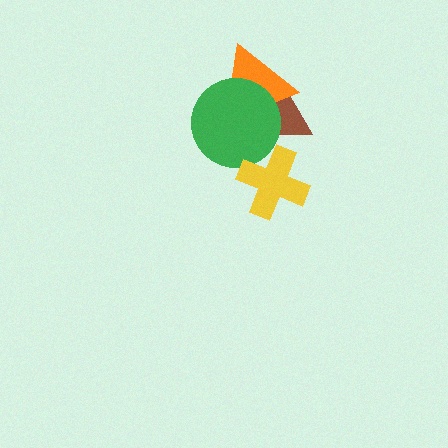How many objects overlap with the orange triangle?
2 objects overlap with the orange triangle.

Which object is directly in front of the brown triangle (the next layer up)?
The orange triangle is directly in front of the brown triangle.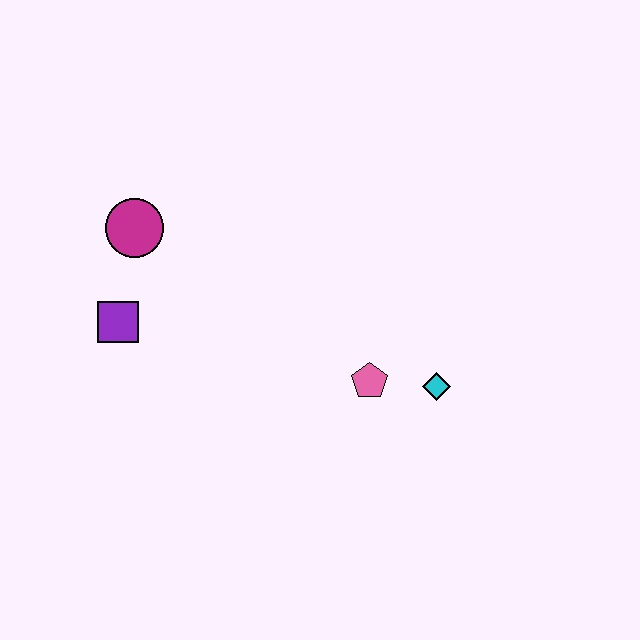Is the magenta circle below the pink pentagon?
No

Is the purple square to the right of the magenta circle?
No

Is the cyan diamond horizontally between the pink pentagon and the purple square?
No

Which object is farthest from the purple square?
The cyan diamond is farthest from the purple square.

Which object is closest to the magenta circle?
The purple square is closest to the magenta circle.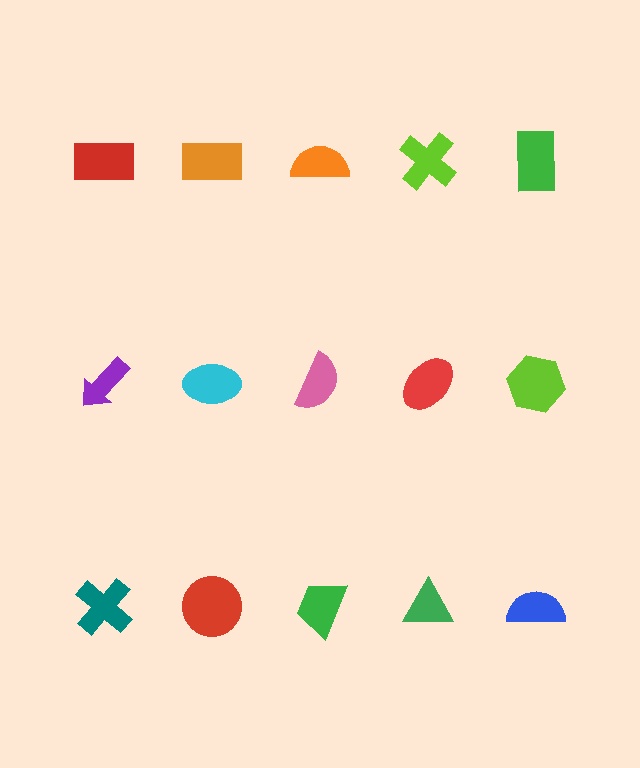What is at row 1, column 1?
A red rectangle.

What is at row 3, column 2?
A red circle.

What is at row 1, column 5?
A green rectangle.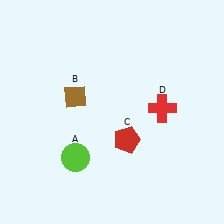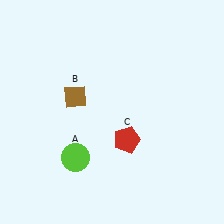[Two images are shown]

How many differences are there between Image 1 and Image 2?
There is 1 difference between the two images.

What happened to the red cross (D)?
The red cross (D) was removed in Image 2. It was in the top-right area of Image 1.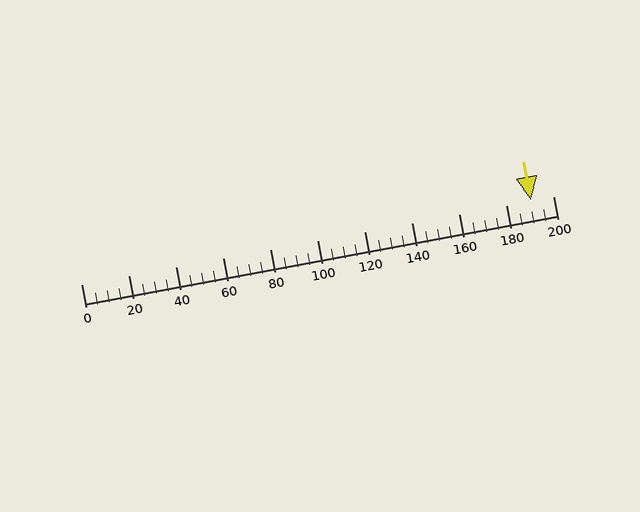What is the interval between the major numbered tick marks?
The major tick marks are spaced 20 units apart.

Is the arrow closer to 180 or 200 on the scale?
The arrow is closer to 200.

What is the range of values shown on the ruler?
The ruler shows values from 0 to 200.